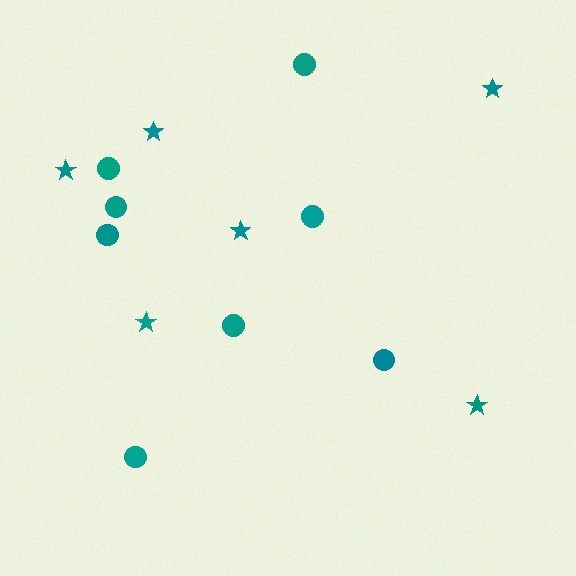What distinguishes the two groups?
There are 2 groups: one group of stars (6) and one group of circles (8).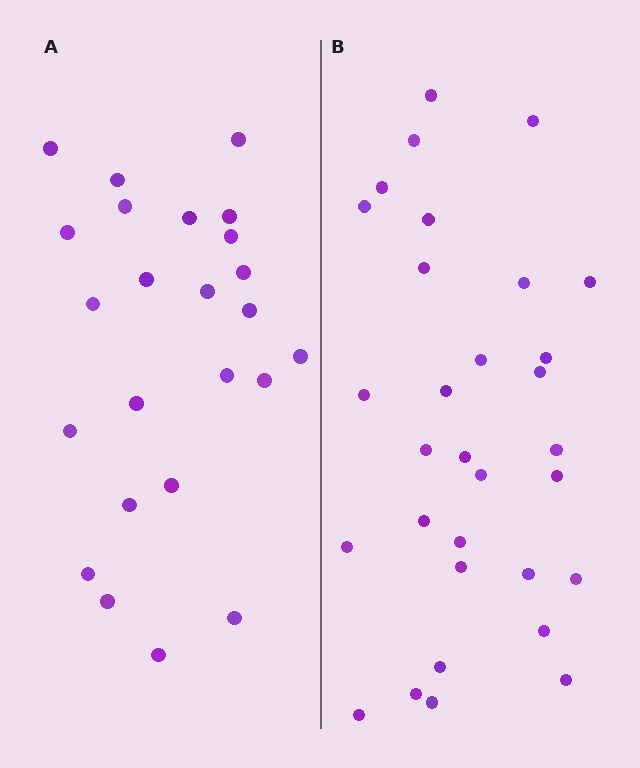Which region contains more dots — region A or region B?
Region B (the right region) has more dots.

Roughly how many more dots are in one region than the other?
Region B has roughly 8 or so more dots than region A.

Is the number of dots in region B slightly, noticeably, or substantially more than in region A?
Region B has noticeably more, but not dramatically so. The ratio is roughly 1.3 to 1.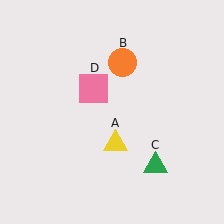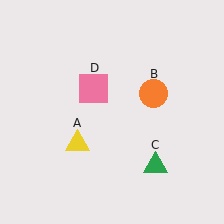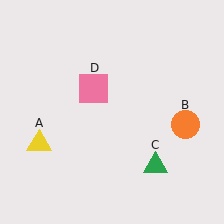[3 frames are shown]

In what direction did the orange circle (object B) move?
The orange circle (object B) moved down and to the right.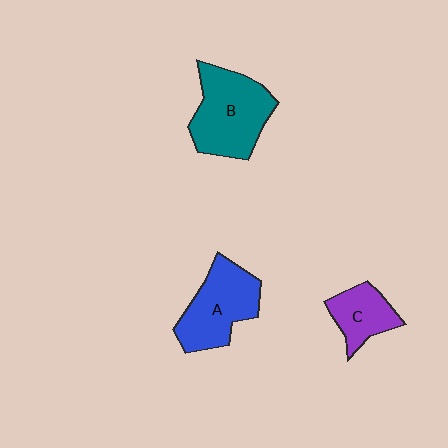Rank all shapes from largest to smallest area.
From largest to smallest: B (teal), A (blue), C (purple).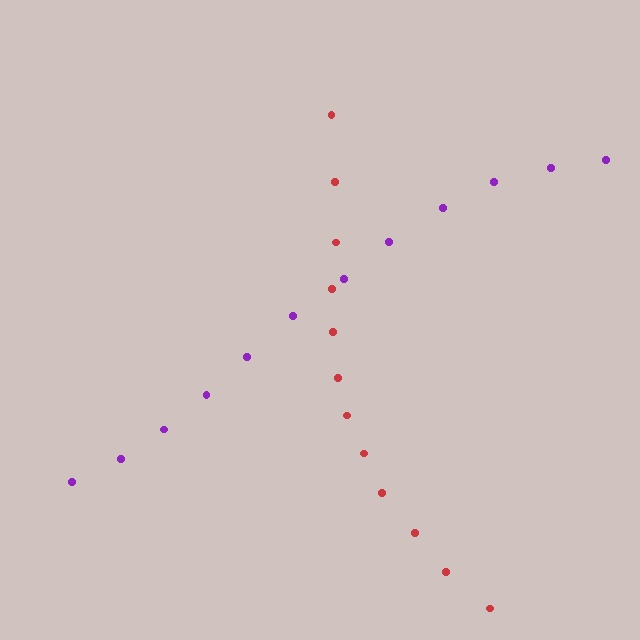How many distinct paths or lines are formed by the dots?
There are 2 distinct paths.